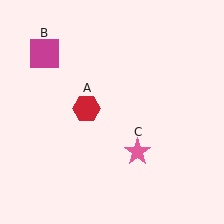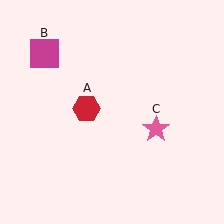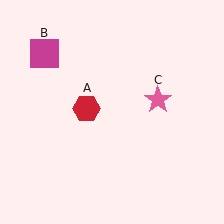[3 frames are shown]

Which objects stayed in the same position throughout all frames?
Red hexagon (object A) and magenta square (object B) remained stationary.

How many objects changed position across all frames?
1 object changed position: pink star (object C).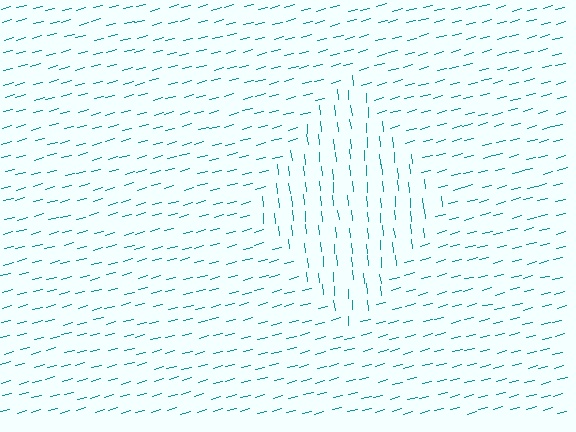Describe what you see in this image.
The image is filled with small teal line segments. A diamond region in the image has lines oriented differently from the surrounding lines, creating a visible texture boundary.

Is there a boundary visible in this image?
Yes, there is a texture boundary formed by a change in line orientation.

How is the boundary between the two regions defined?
The boundary is defined purely by a change in line orientation (approximately 80 degrees difference). All lines are the same color and thickness.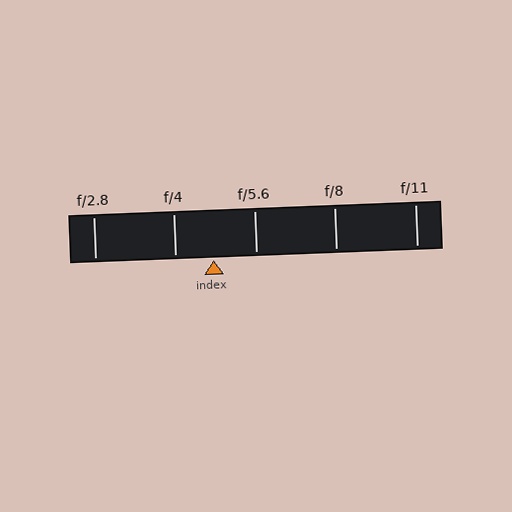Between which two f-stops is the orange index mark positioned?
The index mark is between f/4 and f/5.6.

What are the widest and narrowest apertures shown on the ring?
The widest aperture shown is f/2.8 and the narrowest is f/11.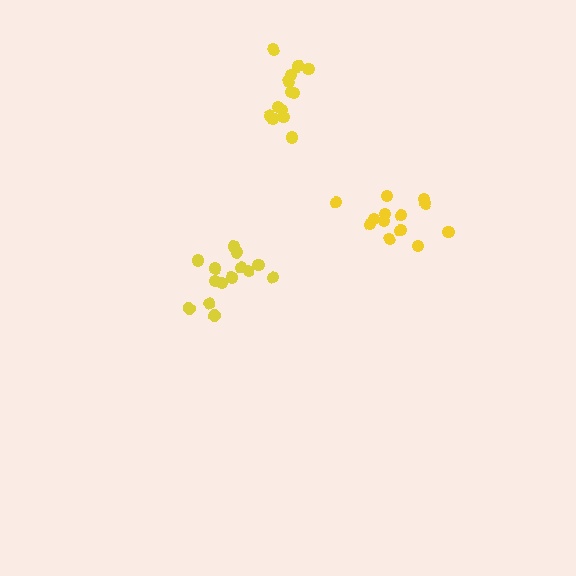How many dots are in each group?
Group 1: 13 dots, Group 2: 15 dots, Group 3: 13 dots (41 total).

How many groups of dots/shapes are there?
There are 3 groups.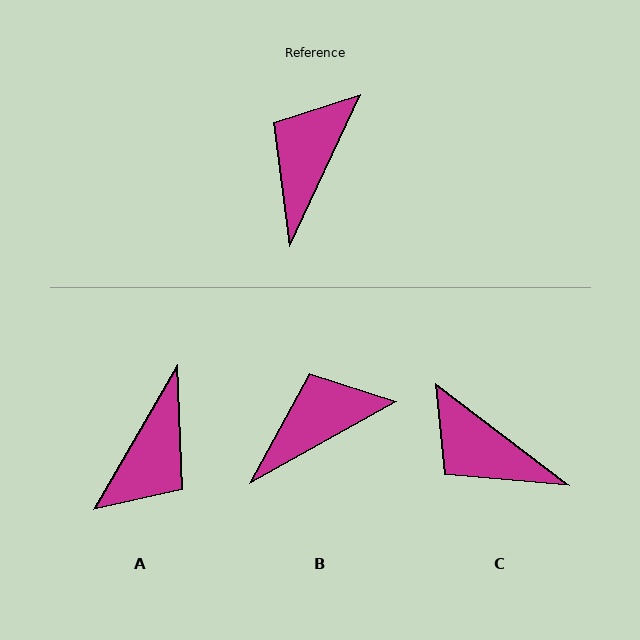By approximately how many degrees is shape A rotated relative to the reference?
Approximately 175 degrees counter-clockwise.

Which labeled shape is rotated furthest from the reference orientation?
A, about 175 degrees away.